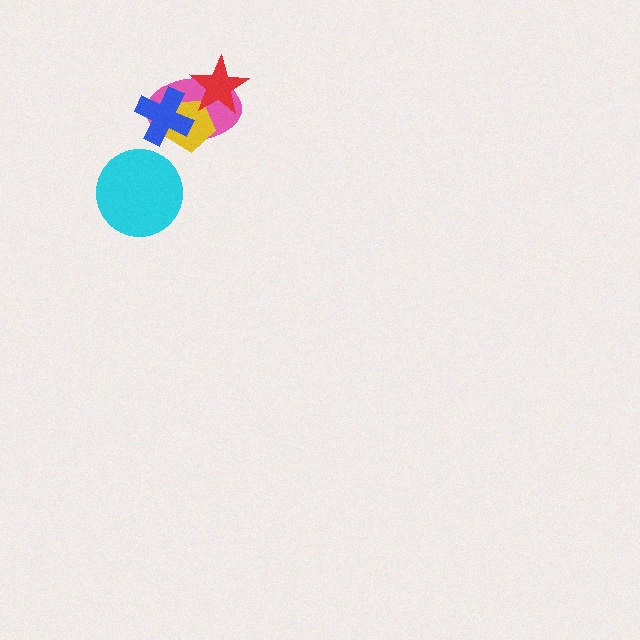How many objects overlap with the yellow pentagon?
3 objects overlap with the yellow pentagon.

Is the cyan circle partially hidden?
No, no other shape covers it.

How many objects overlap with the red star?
2 objects overlap with the red star.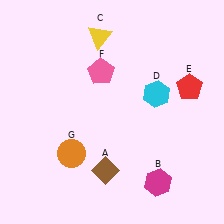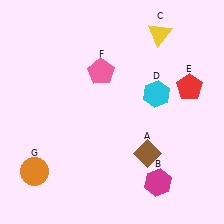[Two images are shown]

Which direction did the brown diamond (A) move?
The brown diamond (A) moved right.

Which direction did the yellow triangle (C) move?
The yellow triangle (C) moved right.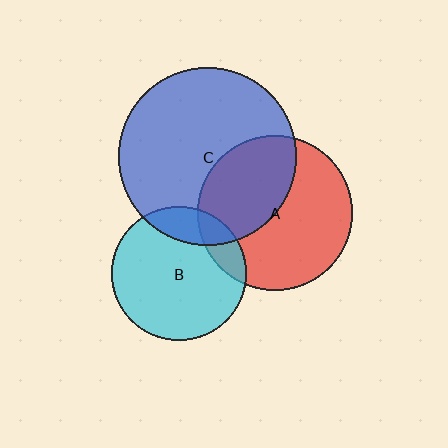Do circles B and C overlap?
Yes.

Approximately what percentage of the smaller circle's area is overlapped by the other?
Approximately 15%.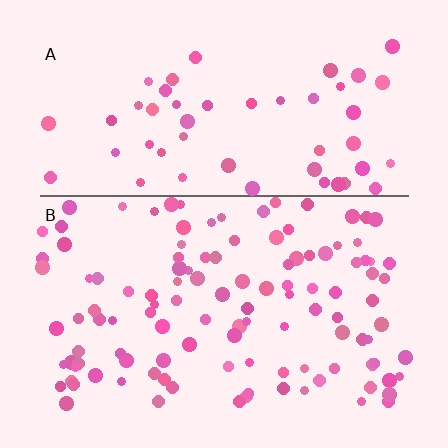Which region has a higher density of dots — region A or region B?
B (the bottom).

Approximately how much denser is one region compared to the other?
Approximately 2.2× — region B over region A.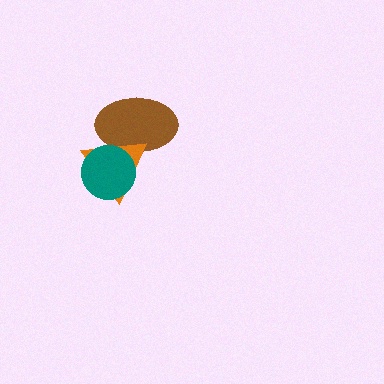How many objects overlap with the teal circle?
2 objects overlap with the teal circle.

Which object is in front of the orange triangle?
The teal circle is in front of the orange triangle.